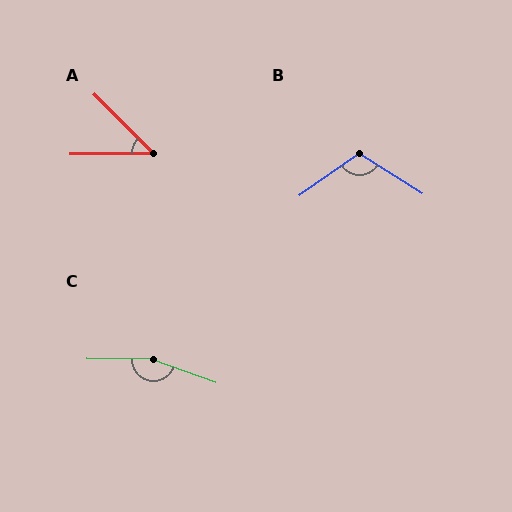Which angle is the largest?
C, at approximately 161 degrees.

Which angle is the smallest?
A, at approximately 45 degrees.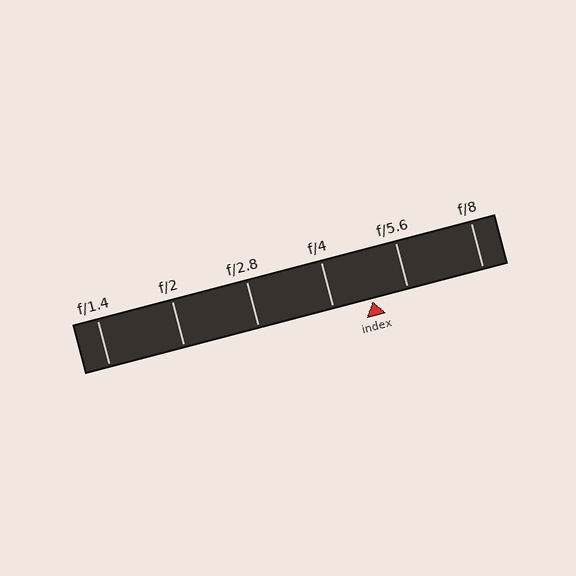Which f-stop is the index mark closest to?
The index mark is closest to f/5.6.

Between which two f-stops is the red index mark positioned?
The index mark is between f/4 and f/5.6.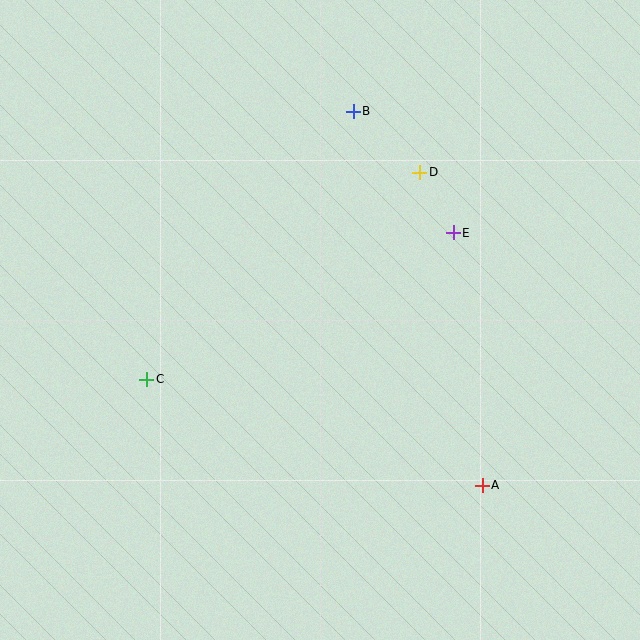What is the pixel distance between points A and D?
The distance between A and D is 319 pixels.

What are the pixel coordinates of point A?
Point A is at (482, 486).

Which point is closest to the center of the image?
Point E at (453, 233) is closest to the center.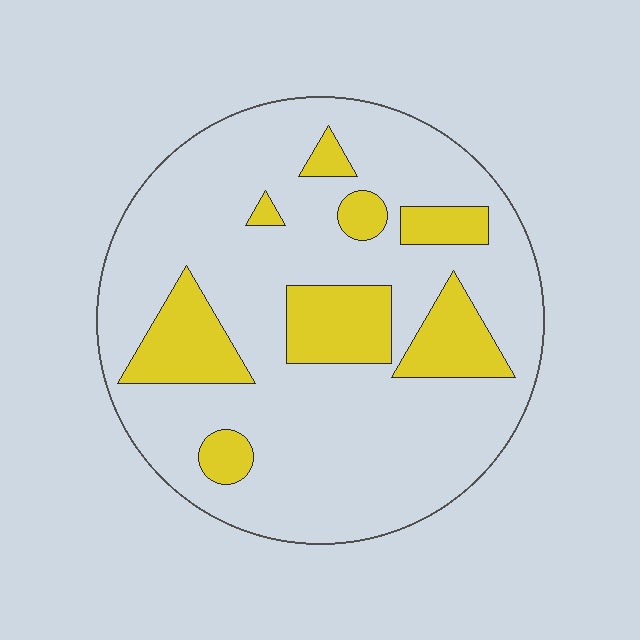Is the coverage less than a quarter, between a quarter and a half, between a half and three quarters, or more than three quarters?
Less than a quarter.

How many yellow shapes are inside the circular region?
8.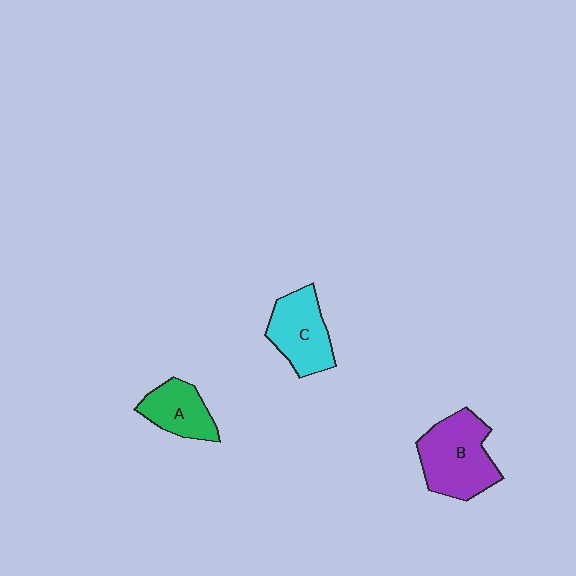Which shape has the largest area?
Shape B (purple).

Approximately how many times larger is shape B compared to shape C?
Approximately 1.3 times.